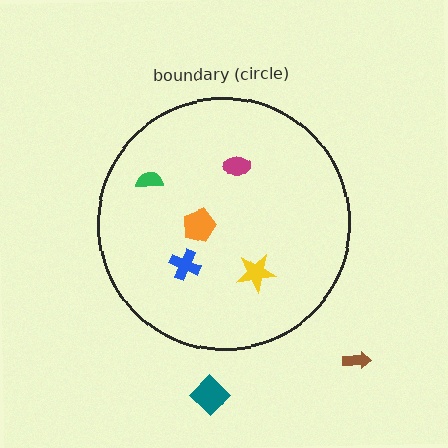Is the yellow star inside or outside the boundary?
Inside.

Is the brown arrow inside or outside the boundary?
Outside.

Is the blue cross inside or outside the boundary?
Inside.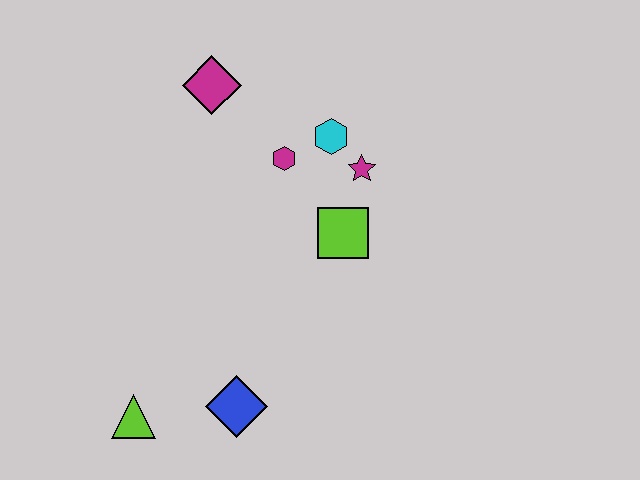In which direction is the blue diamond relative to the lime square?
The blue diamond is below the lime square.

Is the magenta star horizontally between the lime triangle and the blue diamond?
No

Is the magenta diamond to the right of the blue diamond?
No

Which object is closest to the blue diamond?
The lime triangle is closest to the blue diamond.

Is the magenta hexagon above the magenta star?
Yes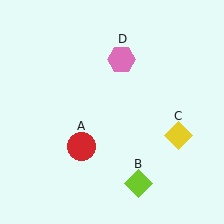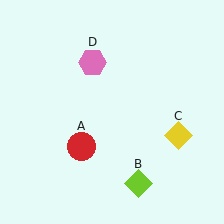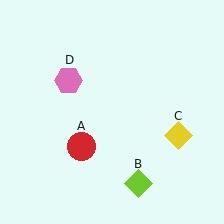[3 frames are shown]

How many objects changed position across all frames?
1 object changed position: pink hexagon (object D).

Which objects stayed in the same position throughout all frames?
Red circle (object A) and lime diamond (object B) and yellow diamond (object C) remained stationary.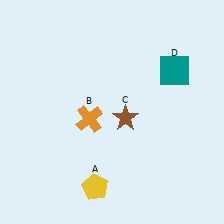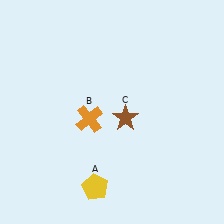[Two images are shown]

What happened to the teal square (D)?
The teal square (D) was removed in Image 2. It was in the top-right area of Image 1.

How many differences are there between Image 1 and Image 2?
There is 1 difference between the two images.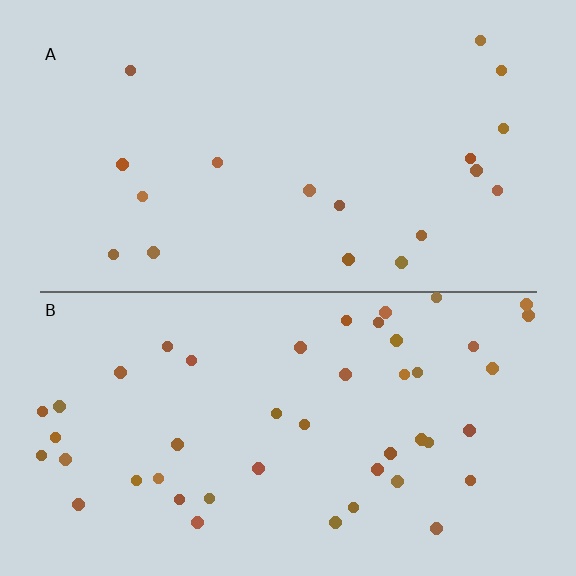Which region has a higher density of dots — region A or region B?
B (the bottom).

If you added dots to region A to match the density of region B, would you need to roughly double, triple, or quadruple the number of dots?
Approximately double.